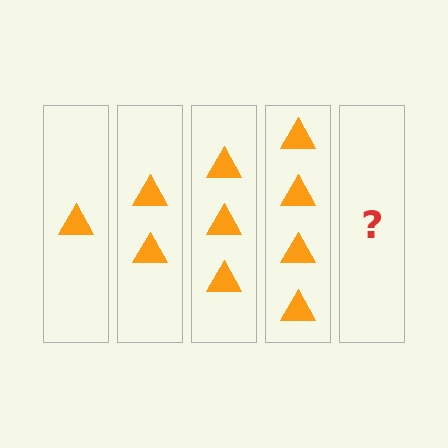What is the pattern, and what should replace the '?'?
The pattern is that each step adds one more triangle. The '?' should be 5 triangles.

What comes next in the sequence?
The next element should be 5 triangles.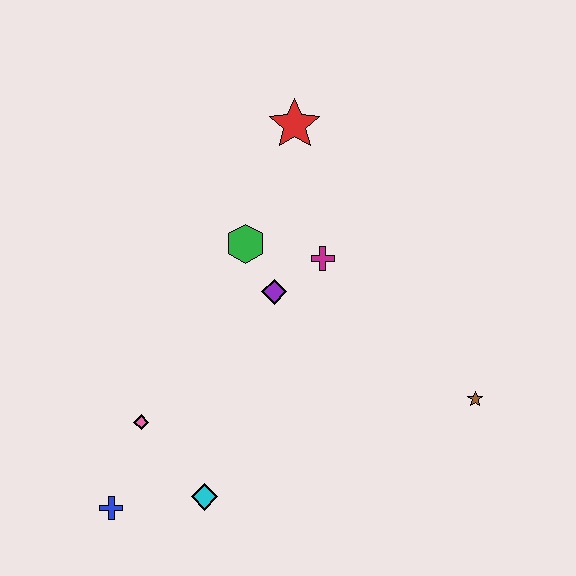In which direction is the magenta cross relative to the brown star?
The magenta cross is to the left of the brown star.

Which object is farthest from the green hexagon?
The blue cross is farthest from the green hexagon.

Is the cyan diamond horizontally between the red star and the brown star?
No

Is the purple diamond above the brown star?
Yes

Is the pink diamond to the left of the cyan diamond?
Yes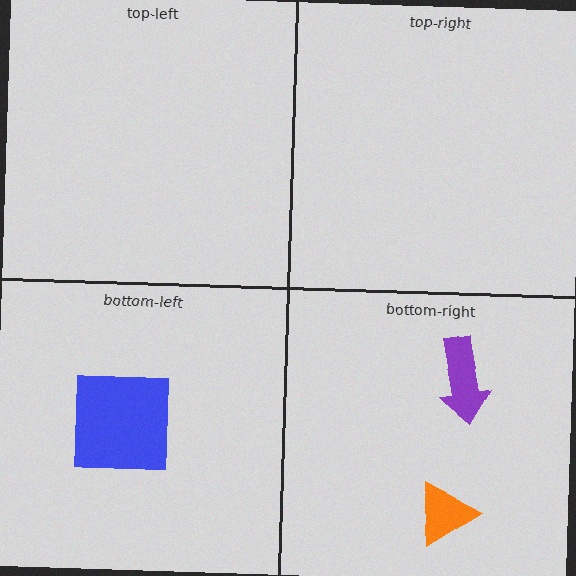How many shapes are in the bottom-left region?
1.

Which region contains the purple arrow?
The bottom-right region.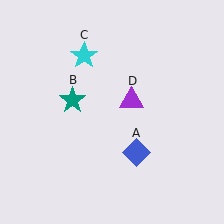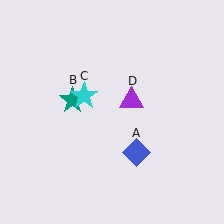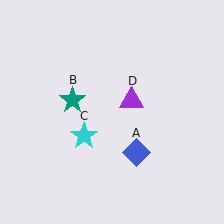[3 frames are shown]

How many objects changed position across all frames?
1 object changed position: cyan star (object C).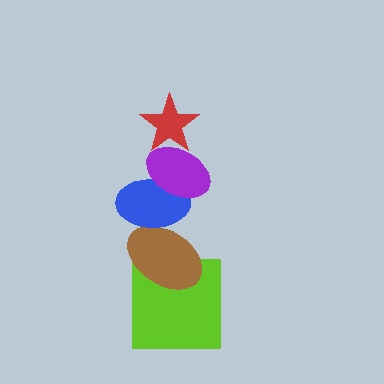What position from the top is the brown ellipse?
The brown ellipse is 4th from the top.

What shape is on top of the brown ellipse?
The blue ellipse is on top of the brown ellipse.